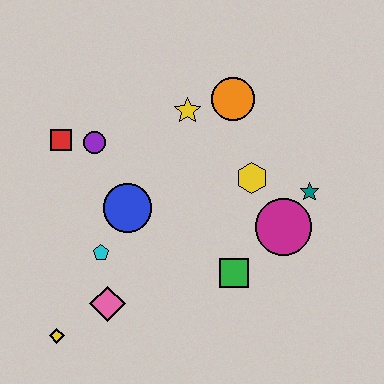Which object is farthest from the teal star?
The yellow diamond is farthest from the teal star.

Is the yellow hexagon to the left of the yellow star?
No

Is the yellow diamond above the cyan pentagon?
No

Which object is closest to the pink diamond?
The cyan pentagon is closest to the pink diamond.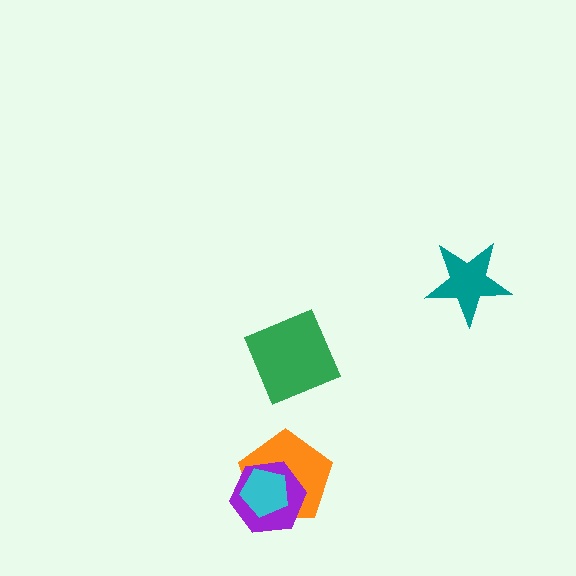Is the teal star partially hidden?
No, no other shape covers it.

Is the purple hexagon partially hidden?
Yes, it is partially covered by another shape.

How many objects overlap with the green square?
0 objects overlap with the green square.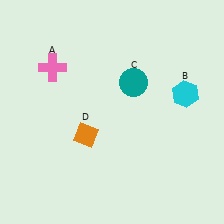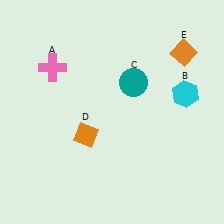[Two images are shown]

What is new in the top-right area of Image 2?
An orange diamond (E) was added in the top-right area of Image 2.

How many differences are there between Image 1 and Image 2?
There is 1 difference between the two images.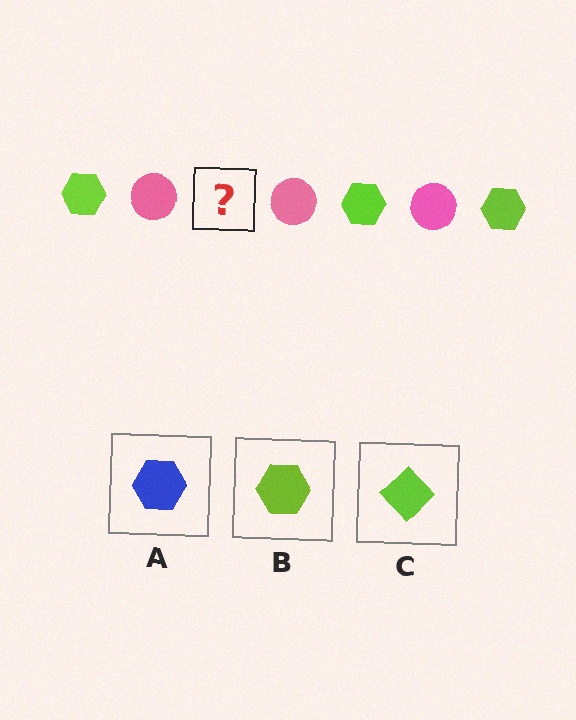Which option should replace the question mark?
Option B.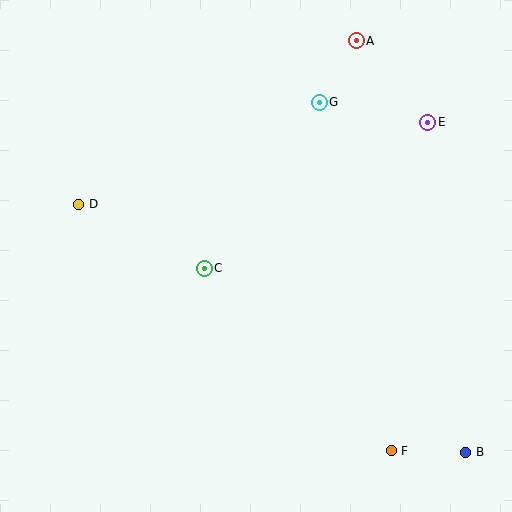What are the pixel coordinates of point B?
Point B is at (466, 452).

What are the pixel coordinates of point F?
Point F is at (391, 451).